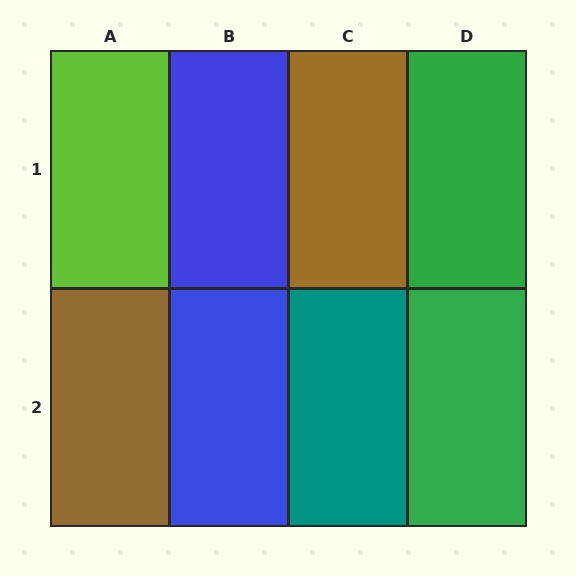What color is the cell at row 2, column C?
Teal.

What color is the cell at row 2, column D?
Green.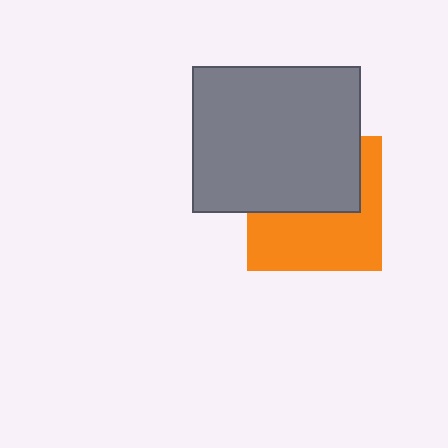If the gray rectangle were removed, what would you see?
You would see the complete orange square.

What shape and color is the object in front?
The object in front is a gray rectangle.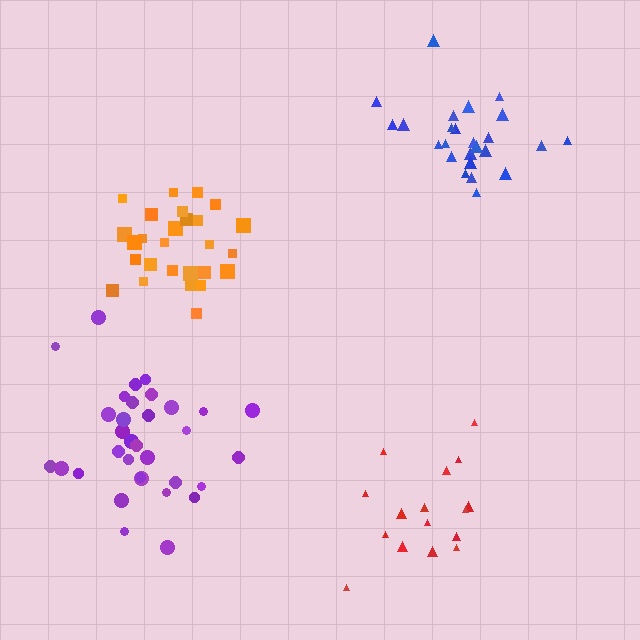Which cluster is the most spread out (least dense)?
Red.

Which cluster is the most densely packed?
Blue.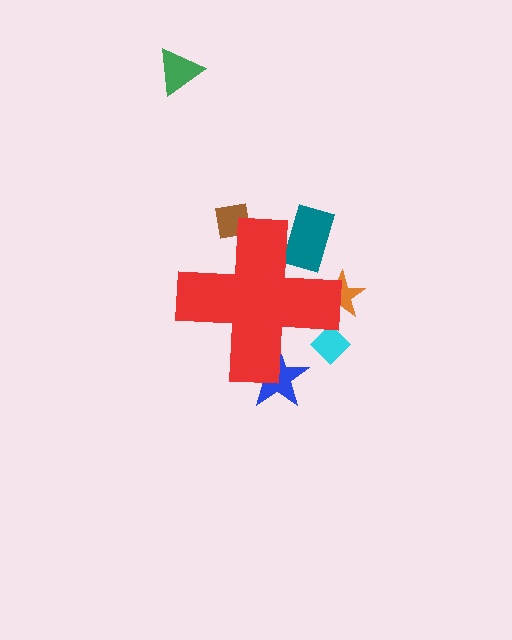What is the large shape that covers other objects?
A red cross.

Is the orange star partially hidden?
Yes, the orange star is partially hidden behind the red cross.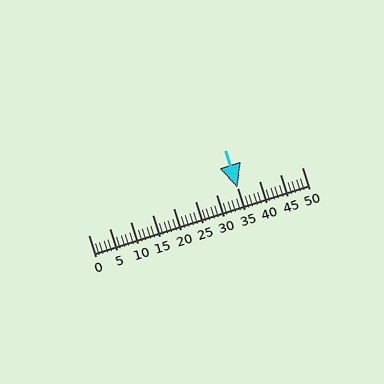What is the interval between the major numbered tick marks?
The major tick marks are spaced 5 units apart.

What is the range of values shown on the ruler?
The ruler shows values from 0 to 50.